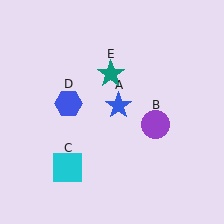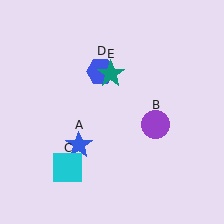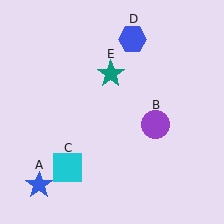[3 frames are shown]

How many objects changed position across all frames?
2 objects changed position: blue star (object A), blue hexagon (object D).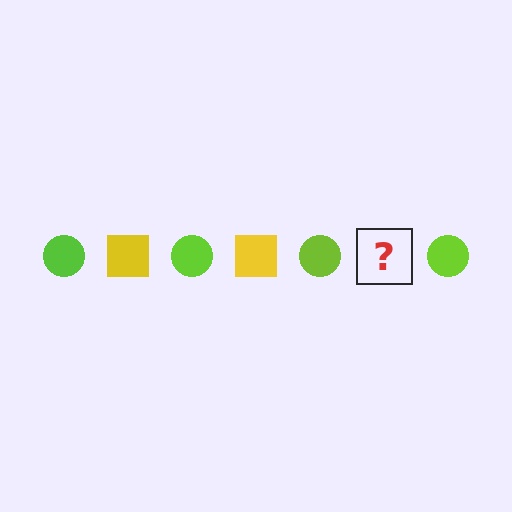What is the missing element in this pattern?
The missing element is a yellow square.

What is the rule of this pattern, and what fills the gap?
The rule is that the pattern alternates between lime circle and yellow square. The gap should be filled with a yellow square.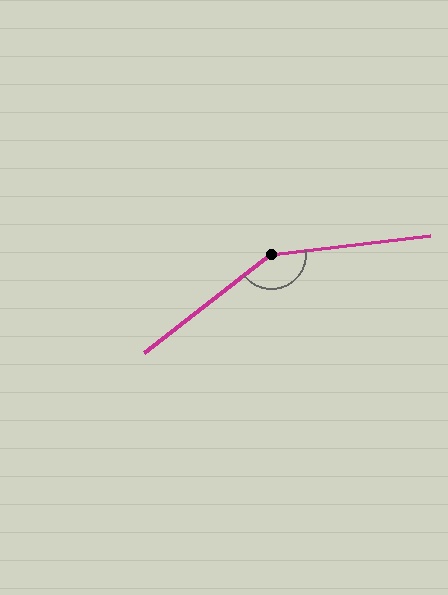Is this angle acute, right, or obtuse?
It is obtuse.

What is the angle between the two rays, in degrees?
Approximately 149 degrees.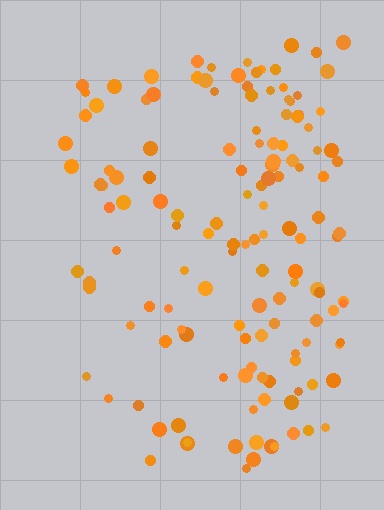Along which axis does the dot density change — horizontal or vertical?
Horizontal.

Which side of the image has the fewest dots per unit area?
The left.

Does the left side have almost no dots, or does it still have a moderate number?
Still a moderate number, just noticeably fewer than the right.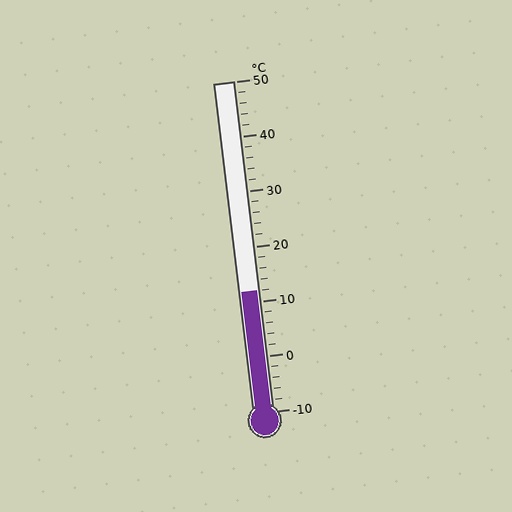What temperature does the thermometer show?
The thermometer shows approximately 12°C.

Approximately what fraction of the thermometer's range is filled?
The thermometer is filled to approximately 35% of its range.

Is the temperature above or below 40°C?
The temperature is below 40°C.